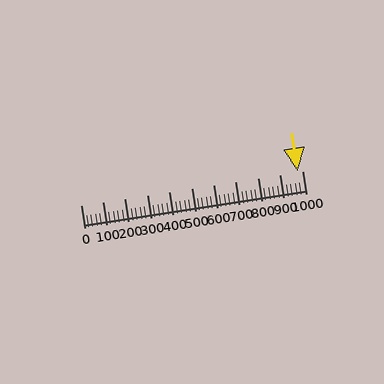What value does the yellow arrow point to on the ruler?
The yellow arrow points to approximately 980.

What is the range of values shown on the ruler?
The ruler shows values from 0 to 1000.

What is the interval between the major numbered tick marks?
The major tick marks are spaced 100 units apart.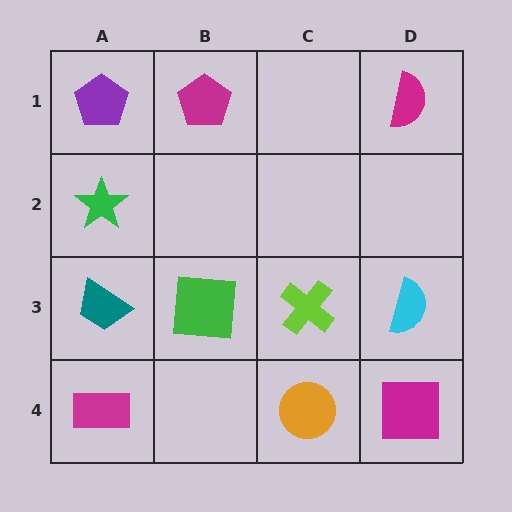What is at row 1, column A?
A purple pentagon.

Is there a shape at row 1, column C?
No, that cell is empty.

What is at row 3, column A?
A teal trapezoid.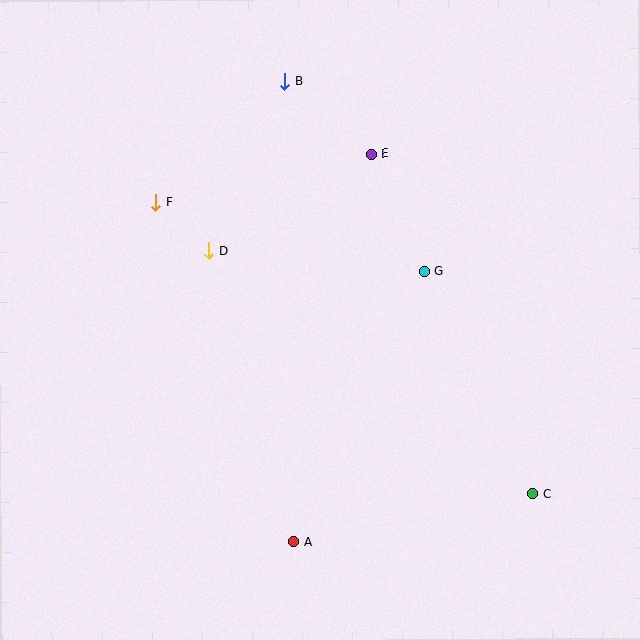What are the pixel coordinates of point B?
Point B is at (285, 81).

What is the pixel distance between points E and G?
The distance between E and G is 129 pixels.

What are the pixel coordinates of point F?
Point F is at (156, 203).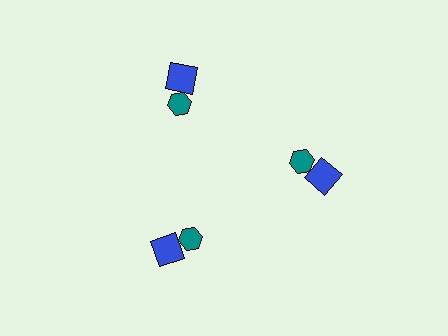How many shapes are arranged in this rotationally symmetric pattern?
There are 6 shapes, arranged in 3 groups of 2.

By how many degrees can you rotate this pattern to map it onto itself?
The pattern maps onto itself every 120 degrees of rotation.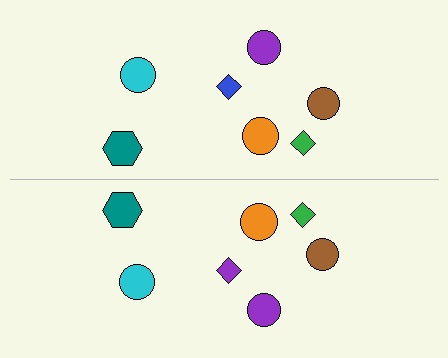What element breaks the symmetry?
The purple diamond on the bottom side breaks the symmetry — its mirror counterpart is blue.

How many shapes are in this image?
There are 14 shapes in this image.